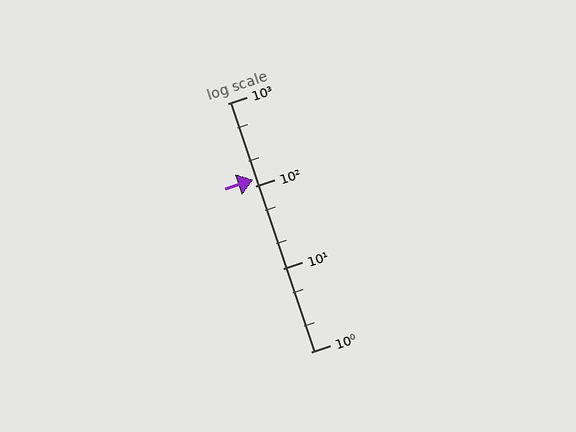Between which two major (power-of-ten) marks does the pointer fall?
The pointer is between 100 and 1000.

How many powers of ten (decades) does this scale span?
The scale spans 3 decades, from 1 to 1000.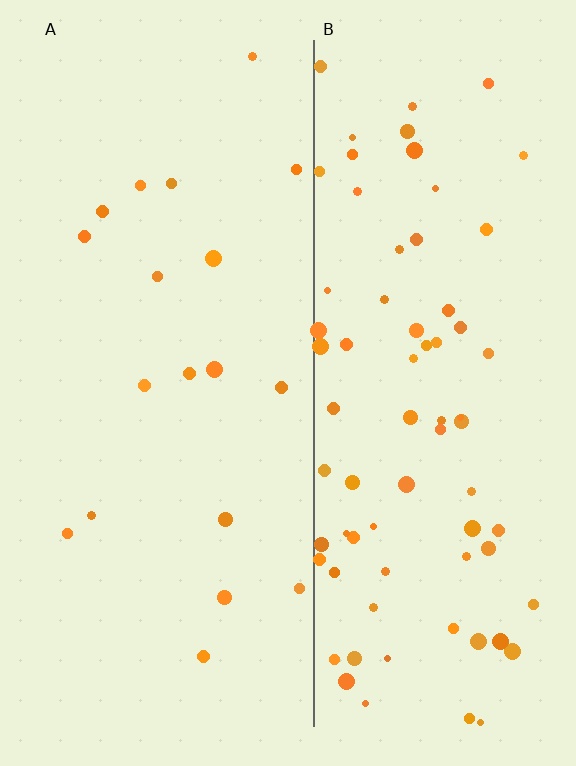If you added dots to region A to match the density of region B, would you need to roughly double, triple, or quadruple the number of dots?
Approximately quadruple.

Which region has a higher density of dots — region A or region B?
B (the right).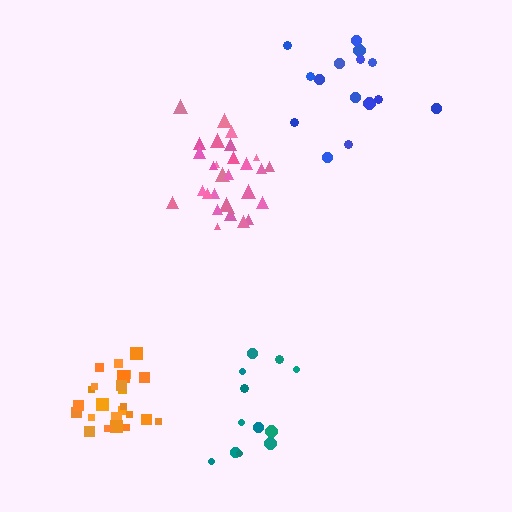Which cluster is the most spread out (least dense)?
Teal.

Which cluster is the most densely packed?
Orange.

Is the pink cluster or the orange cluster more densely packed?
Orange.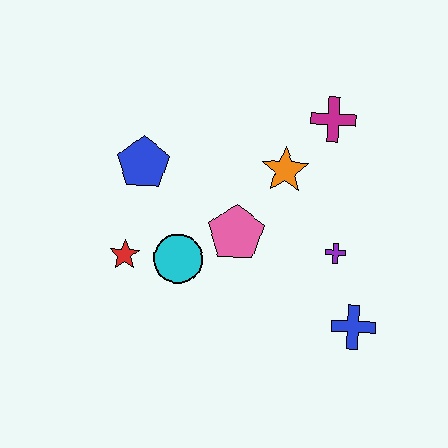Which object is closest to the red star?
The cyan circle is closest to the red star.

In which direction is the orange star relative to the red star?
The orange star is to the right of the red star.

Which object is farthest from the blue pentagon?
The blue cross is farthest from the blue pentagon.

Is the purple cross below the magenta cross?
Yes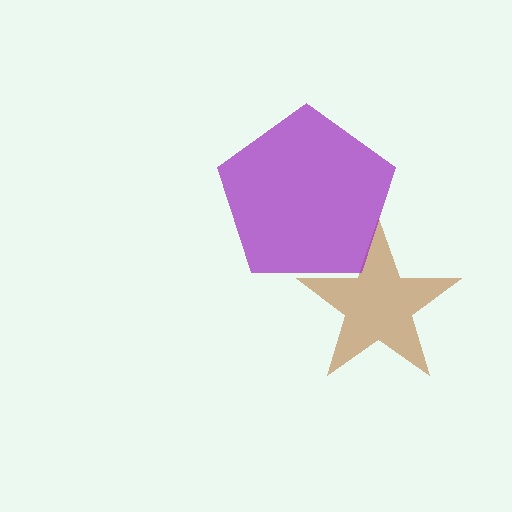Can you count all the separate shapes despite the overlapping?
Yes, there are 2 separate shapes.